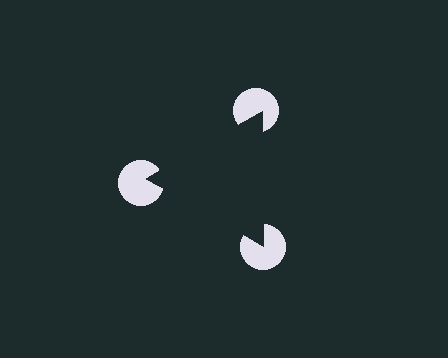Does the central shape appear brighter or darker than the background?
It typically appears slightly darker than the background, even though no actual brightness change is drawn.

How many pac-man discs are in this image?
There are 3 — one at each vertex of the illusory triangle.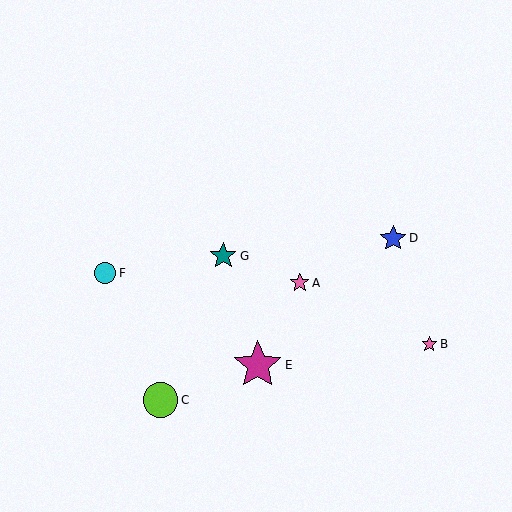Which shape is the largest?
The magenta star (labeled E) is the largest.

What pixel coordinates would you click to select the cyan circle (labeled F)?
Click at (105, 273) to select the cyan circle F.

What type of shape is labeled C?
Shape C is a lime circle.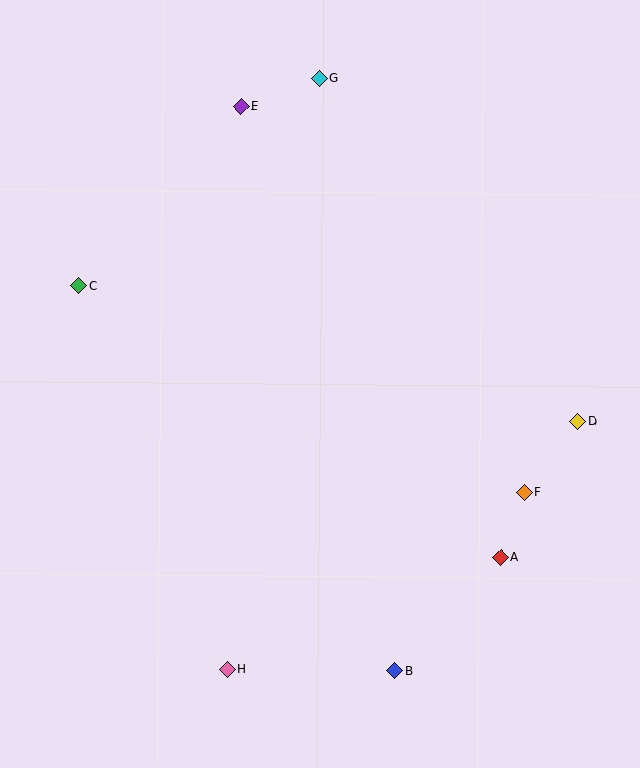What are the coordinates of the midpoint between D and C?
The midpoint between D and C is at (328, 354).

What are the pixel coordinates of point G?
Point G is at (319, 78).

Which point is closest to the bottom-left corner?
Point H is closest to the bottom-left corner.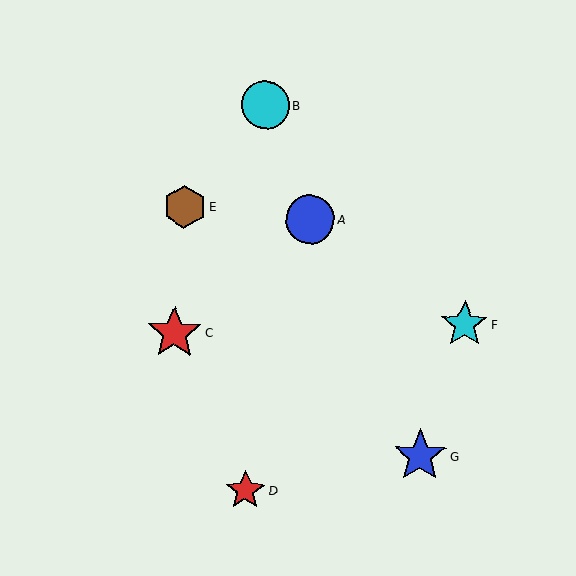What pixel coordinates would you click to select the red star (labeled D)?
Click at (245, 490) to select the red star D.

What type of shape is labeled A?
Shape A is a blue circle.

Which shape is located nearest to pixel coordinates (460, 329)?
The cyan star (labeled F) at (464, 324) is nearest to that location.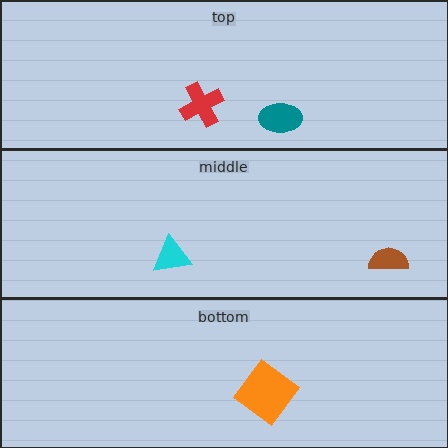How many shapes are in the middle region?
2.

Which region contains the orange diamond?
The bottom region.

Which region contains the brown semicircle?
The middle region.